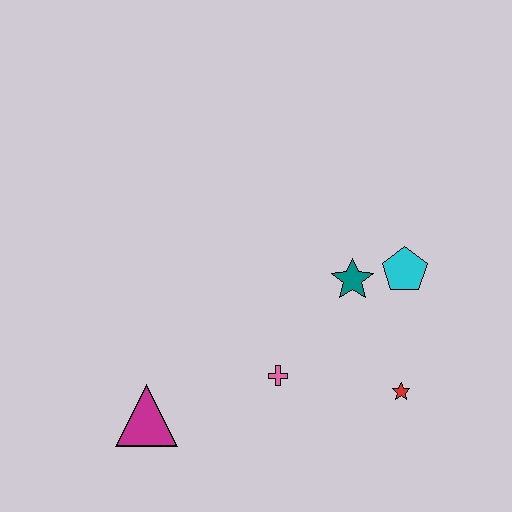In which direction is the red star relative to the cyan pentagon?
The red star is below the cyan pentagon.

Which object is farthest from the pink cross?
The cyan pentagon is farthest from the pink cross.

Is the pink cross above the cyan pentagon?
No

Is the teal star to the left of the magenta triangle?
No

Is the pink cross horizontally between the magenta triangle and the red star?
Yes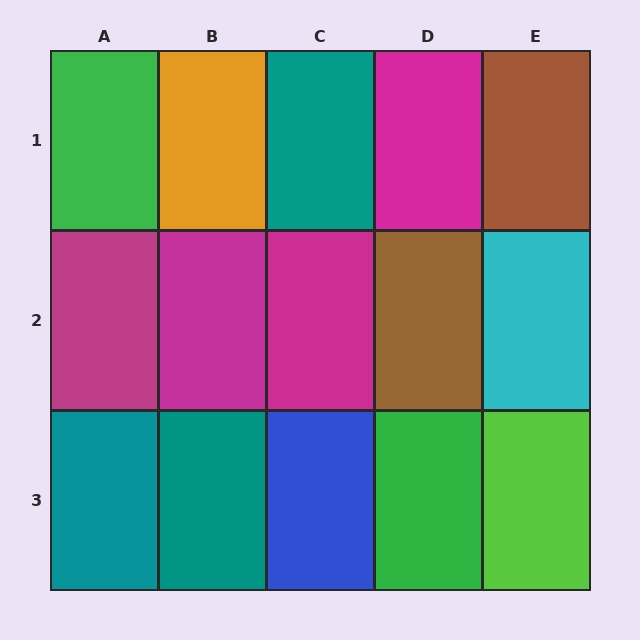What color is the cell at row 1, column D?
Magenta.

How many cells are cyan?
1 cell is cyan.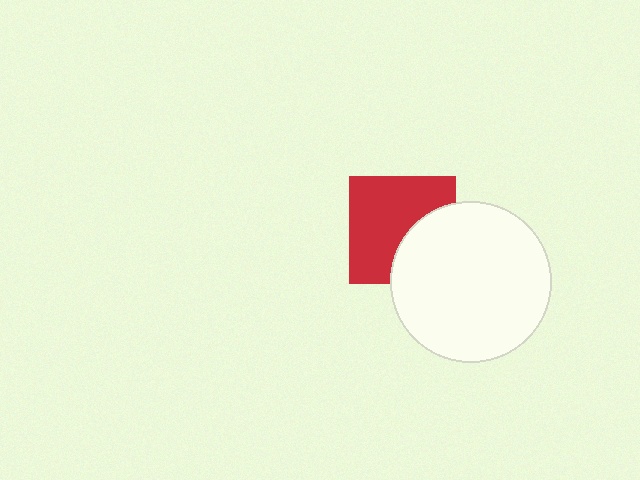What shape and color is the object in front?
The object in front is a white circle.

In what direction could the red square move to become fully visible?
The red square could move left. That would shift it out from behind the white circle entirely.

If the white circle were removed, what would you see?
You would see the complete red square.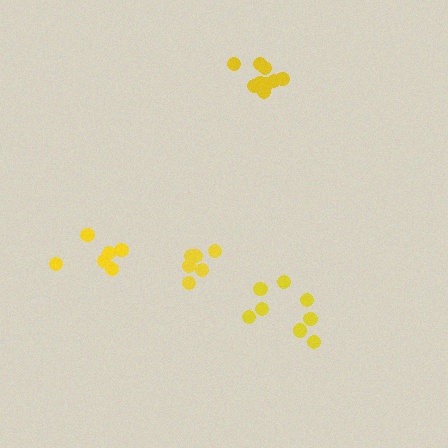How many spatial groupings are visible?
There are 4 spatial groupings.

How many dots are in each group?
Group 1: 6 dots, Group 2: 8 dots, Group 3: 6 dots, Group 4: 10 dots (30 total).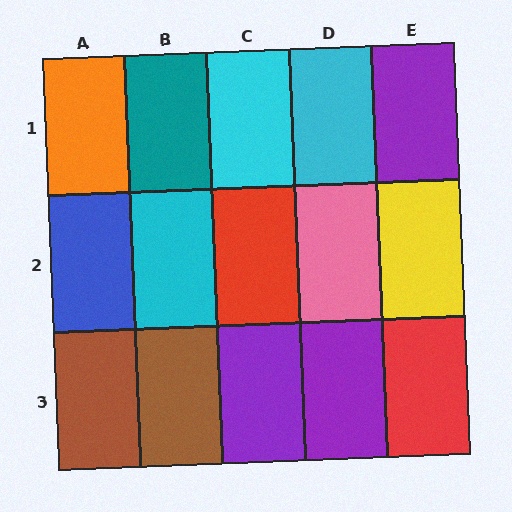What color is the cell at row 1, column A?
Orange.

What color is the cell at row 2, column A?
Blue.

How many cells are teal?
1 cell is teal.